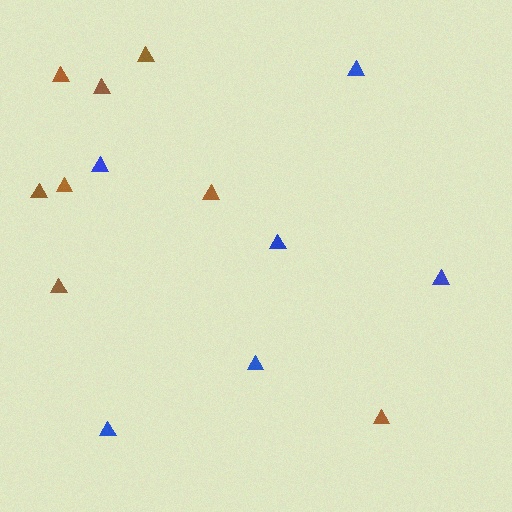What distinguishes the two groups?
There are 2 groups: one group of blue triangles (6) and one group of brown triangles (8).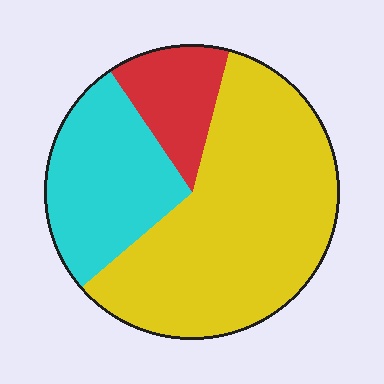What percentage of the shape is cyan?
Cyan covers about 25% of the shape.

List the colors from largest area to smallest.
From largest to smallest: yellow, cyan, red.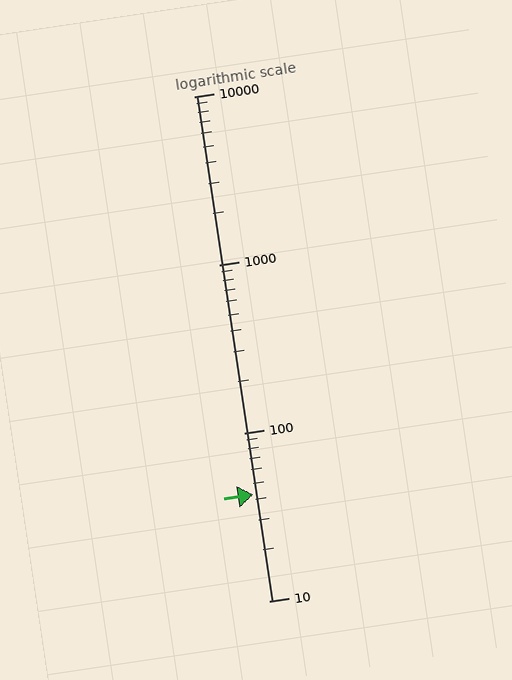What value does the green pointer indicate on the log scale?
The pointer indicates approximately 43.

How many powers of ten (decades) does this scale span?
The scale spans 3 decades, from 10 to 10000.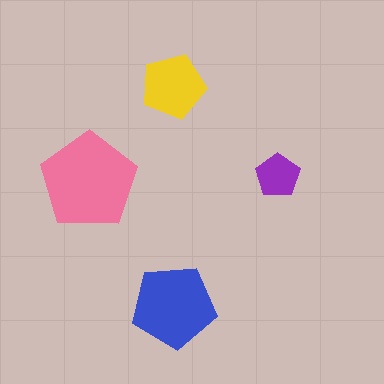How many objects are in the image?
There are 4 objects in the image.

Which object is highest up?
The yellow pentagon is topmost.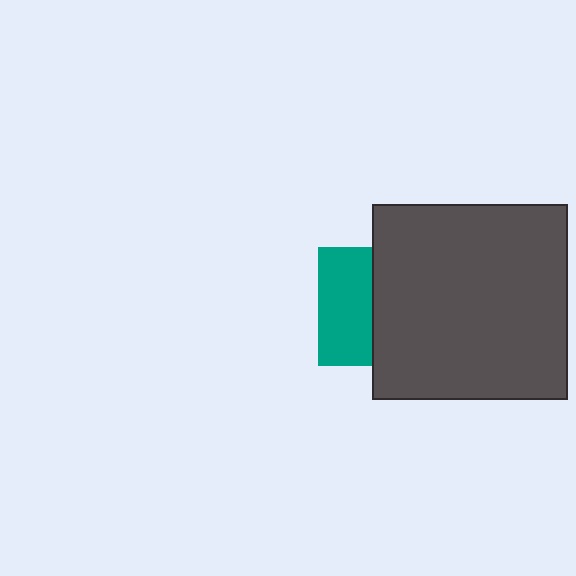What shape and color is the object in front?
The object in front is a dark gray square.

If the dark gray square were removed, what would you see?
You would see the complete teal square.